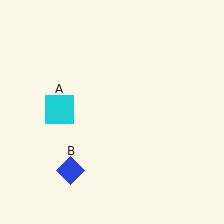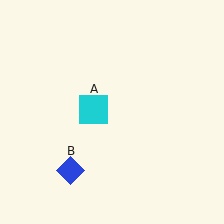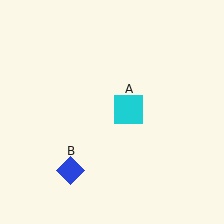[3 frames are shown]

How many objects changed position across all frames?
1 object changed position: cyan square (object A).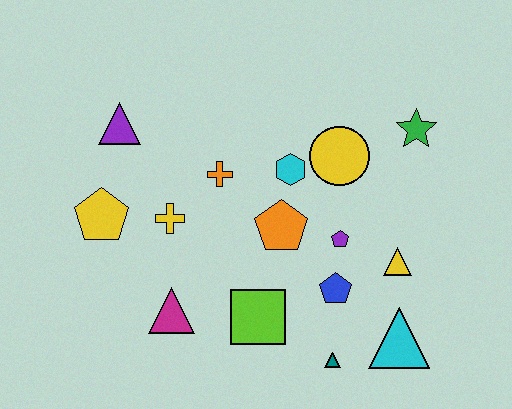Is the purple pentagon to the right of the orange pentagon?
Yes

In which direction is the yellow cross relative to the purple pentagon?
The yellow cross is to the left of the purple pentagon.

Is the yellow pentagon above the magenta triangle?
Yes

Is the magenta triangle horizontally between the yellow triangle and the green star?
No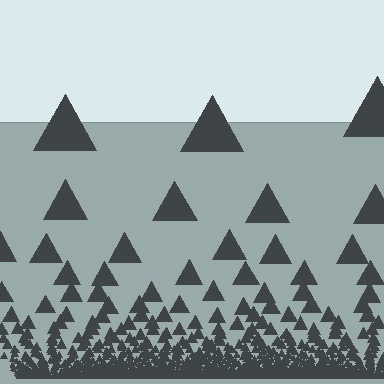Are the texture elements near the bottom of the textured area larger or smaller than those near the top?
Smaller. The gradient is inverted — elements near the bottom are smaller and denser.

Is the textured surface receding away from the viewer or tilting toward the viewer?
The surface appears to tilt toward the viewer. Texture elements get larger and sparser toward the top.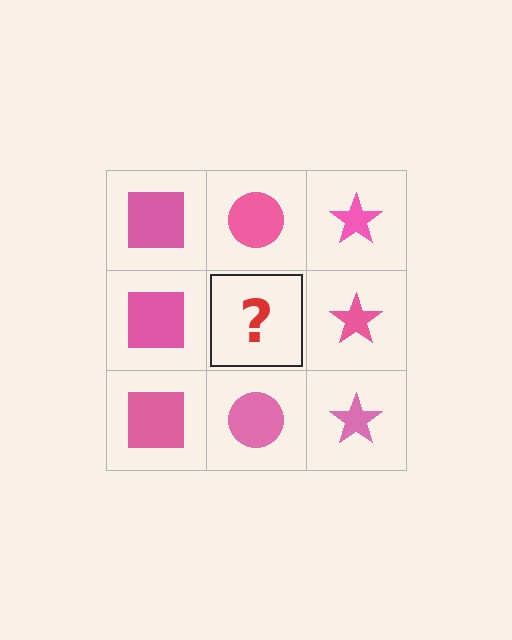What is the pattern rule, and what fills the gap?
The rule is that each column has a consistent shape. The gap should be filled with a pink circle.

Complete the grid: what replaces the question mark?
The question mark should be replaced with a pink circle.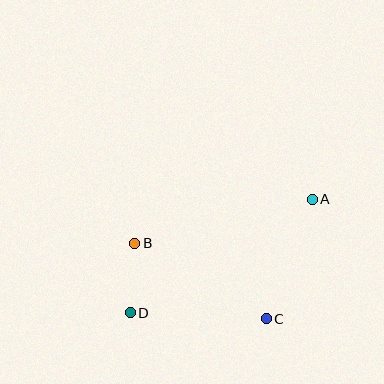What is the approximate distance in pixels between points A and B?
The distance between A and B is approximately 183 pixels.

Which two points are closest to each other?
Points B and D are closest to each other.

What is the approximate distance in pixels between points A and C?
The distance between A and C is approximately 128 pixels.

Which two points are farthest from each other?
Points A and D are farthest from each other.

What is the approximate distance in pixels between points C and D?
The distance between C and D is approximately 136 pixels.